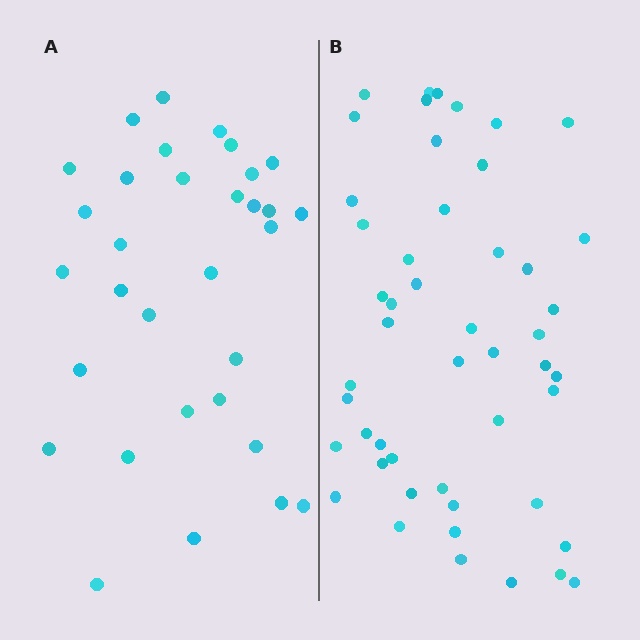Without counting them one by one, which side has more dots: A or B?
Region B (the right region) has more dots.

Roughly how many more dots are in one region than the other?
Region B has approximately 15 more dots than region A.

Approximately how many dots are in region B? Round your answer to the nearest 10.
About 50 dots. (The exact count is 49, which rounds to 50.)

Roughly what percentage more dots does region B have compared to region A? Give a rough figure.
About 55% more.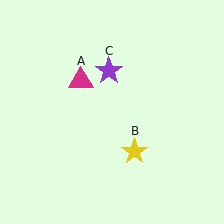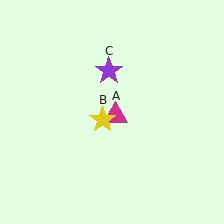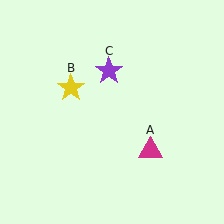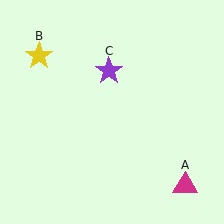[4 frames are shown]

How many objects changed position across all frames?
2 objects changed position: magenta triangle (object A), yellow star (object B).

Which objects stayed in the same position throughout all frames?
Purple star (object C) remained stationary.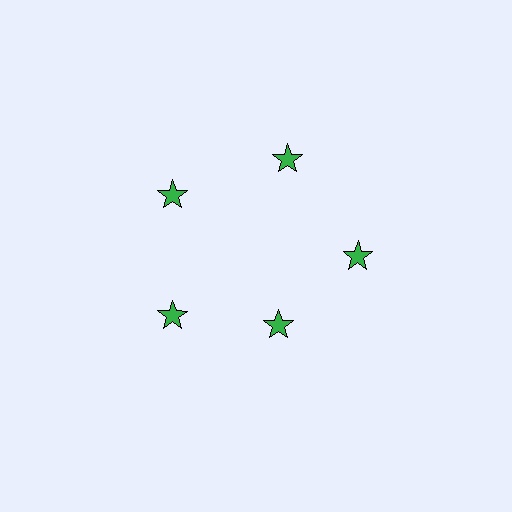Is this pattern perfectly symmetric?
No. The 5 green stars are arranged in a ring, but one element near the 5 o'clock position is pulled inward toward the center, breaking the 5-fold rotational symmetry.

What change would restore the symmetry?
The symmetry would be restored by moving it outward, back onto the ring so that all 5 stars sit at equal angles and equal distance from the center.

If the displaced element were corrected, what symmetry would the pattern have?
It would have 5-fold rotational symmetry — the pattern would map onto itself every 72 degrees.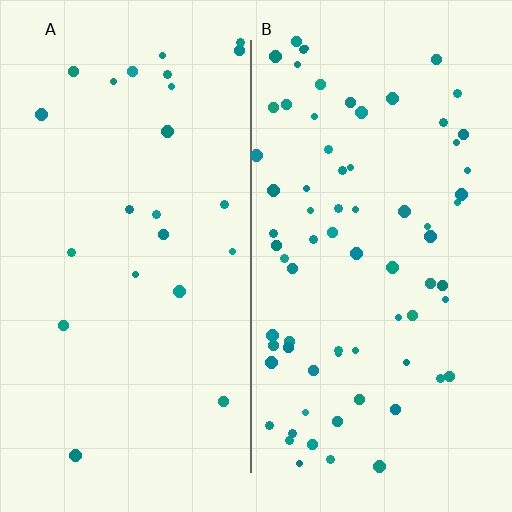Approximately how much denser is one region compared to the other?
Approximately 3.1× — region B over region A.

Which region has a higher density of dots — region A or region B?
B (the right).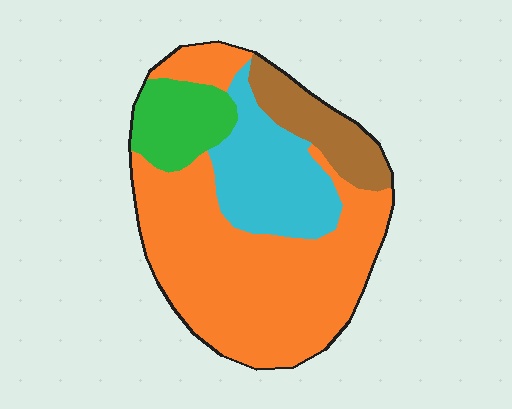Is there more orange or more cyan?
Orange.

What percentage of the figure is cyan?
Cyan covers about 20% of the figure.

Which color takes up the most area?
Orange, at roughly 55%.